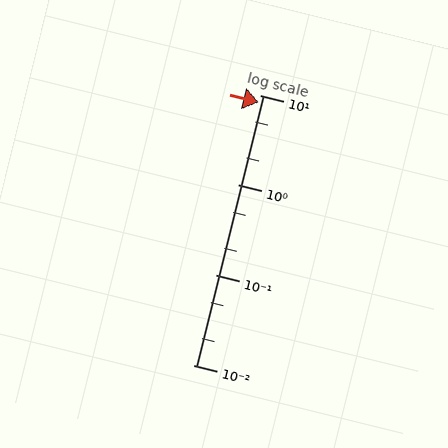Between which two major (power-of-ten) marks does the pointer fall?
The pointer is between 1 and 10.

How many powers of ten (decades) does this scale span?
The scale spans 3 decades, from 0.01 to 10.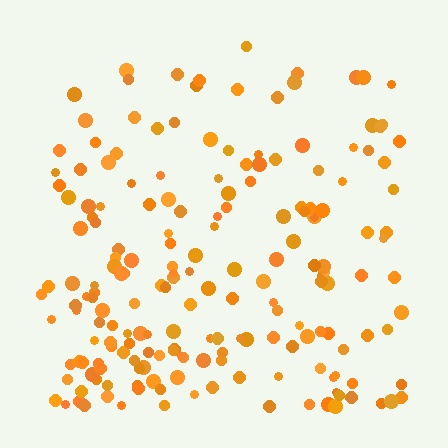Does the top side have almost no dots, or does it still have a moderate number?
Still a moderate number, just noticeably fewer than the bottom.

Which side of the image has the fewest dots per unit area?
The top.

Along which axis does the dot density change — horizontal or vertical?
Vertical.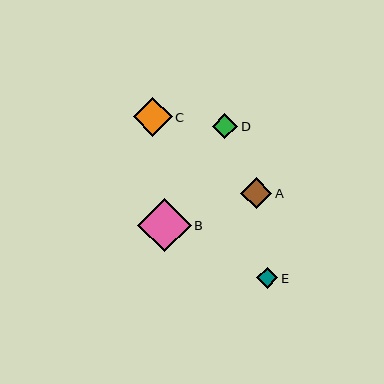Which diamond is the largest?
Diamond B is the largest with a size of approximately 54 pixels.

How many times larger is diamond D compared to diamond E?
Diamond D is approximately 1.2 times the size of diamond E.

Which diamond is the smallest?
Diamond E is the smallest with a size of approximately 21 pixels.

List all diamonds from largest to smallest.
From largest to smallest: B, C, A, D, E.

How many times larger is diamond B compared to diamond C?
Diamond B is approximately 1.4 times the size of diamond C.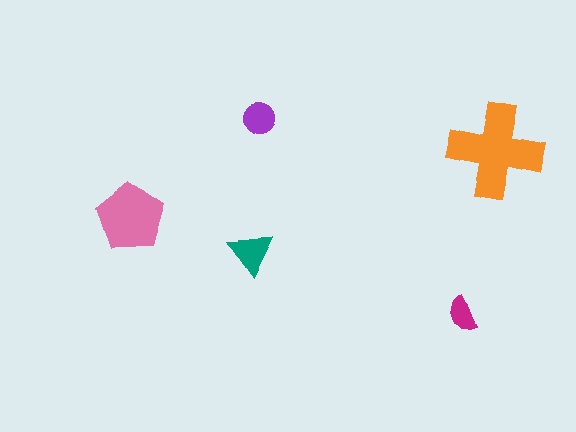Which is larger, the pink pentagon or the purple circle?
The pink pentagon.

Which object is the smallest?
The magenta semicircle.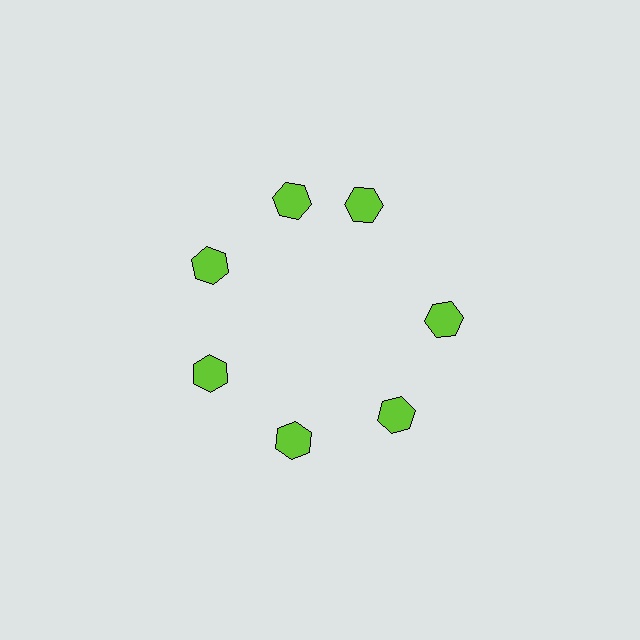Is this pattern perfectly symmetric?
No. The 7 lime hexagons are arranged in a ring, but one element near the 1 o'clock position is rotated out of alignment along the ring, breaking the 7-fold rotational symmetry.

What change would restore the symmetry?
The symmetry would be restored by rotating it back into even spacing with its neighbors so that all 7 hexagons sit at equal angles and equal distance from the center.